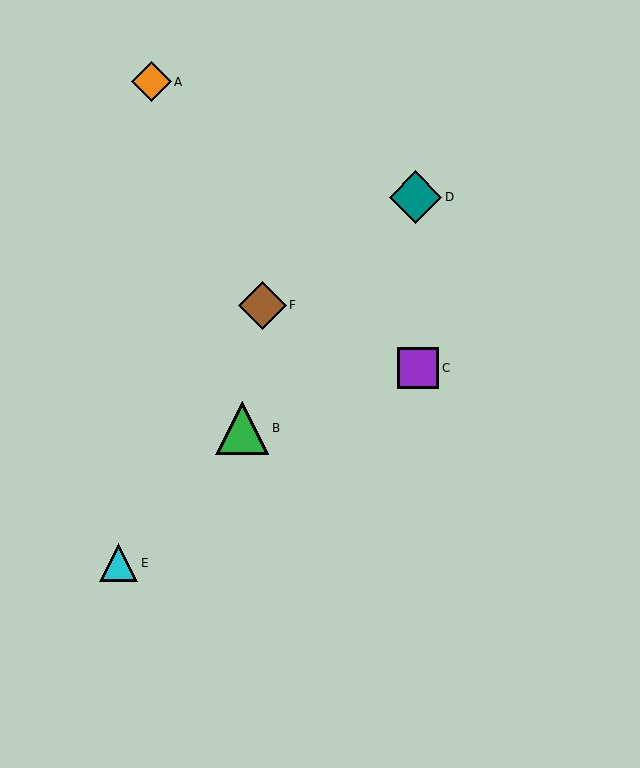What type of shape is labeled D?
Shape D is a teal diamond.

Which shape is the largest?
The green triangle (labeled B) is the largest.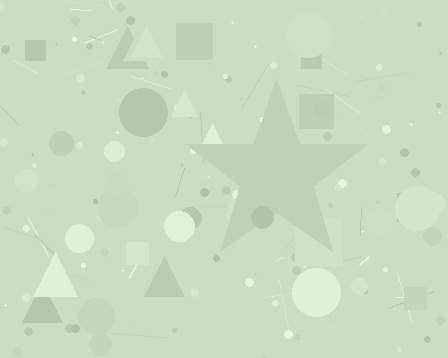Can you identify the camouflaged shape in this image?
The camouflaged shape is a star.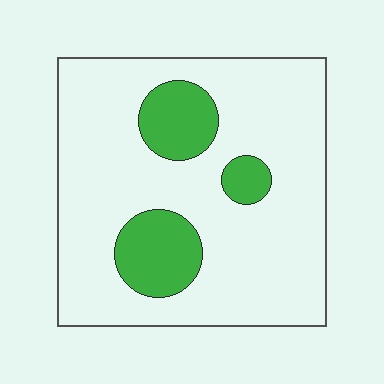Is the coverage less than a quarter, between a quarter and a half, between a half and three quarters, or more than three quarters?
Less than a quarter.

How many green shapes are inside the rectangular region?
3.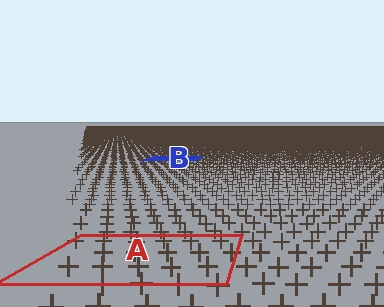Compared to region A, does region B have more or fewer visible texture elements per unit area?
Region B has more texture elements per unit area — they are packed more densely because it is farther away.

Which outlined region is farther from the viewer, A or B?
Region B is farther from the viewer — the texture elements inside it appear smaller and more densely packed.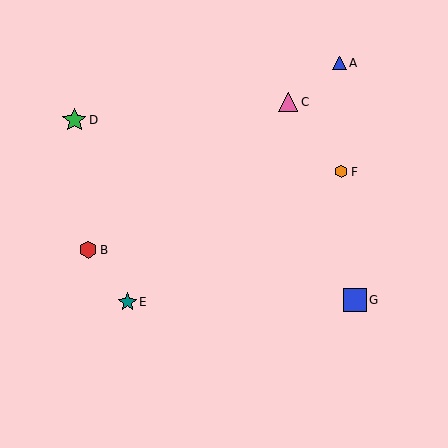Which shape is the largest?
The green star (labeled D) is the largest.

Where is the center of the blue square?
The center of the blue square is at (355, 300).